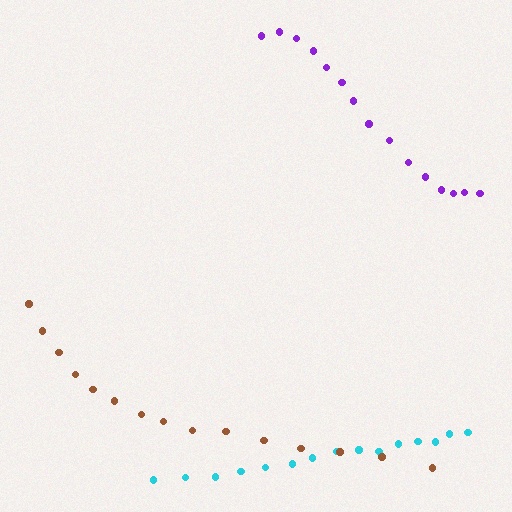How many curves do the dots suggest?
There are 3 distinct paths.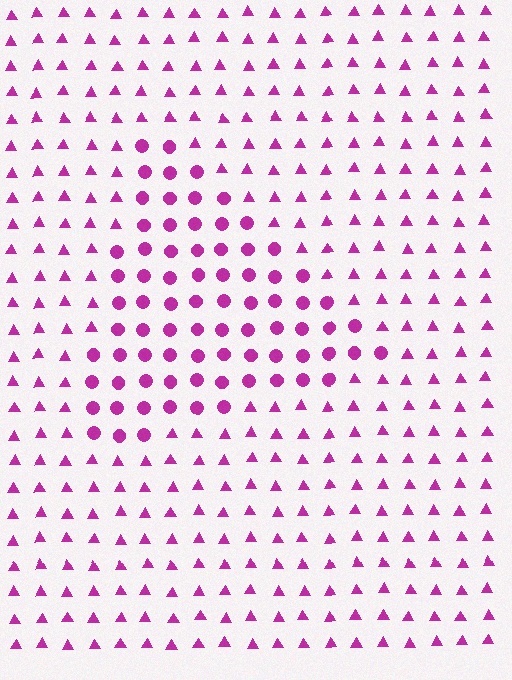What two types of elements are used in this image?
The image uses circles inside the triangle region and triangles outside it.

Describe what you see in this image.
The image is filled with small magenta elements arranged in a uniform grid. A triangle-shaped region contains circles, while the surrounding area contains triangles. The boundary is defined purely by the change in element shape.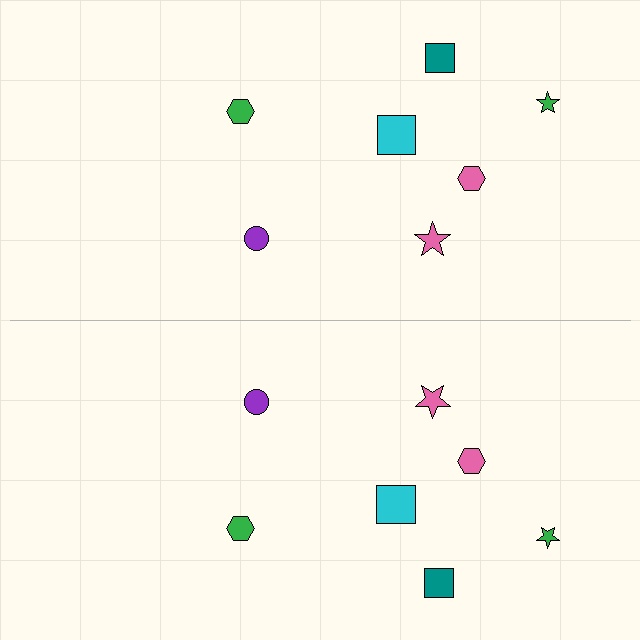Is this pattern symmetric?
Yes, this pattern has bilateral (reflection) symmetry.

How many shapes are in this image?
There are 14 shapes in this image.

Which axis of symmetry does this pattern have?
The pattern has a horizontal axis of symmetry running through the center of the image.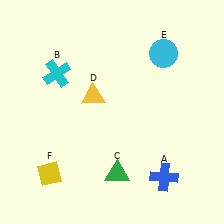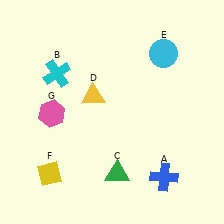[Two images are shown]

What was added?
A pink hexagon (G) was added in Image 2.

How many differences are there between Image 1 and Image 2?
There is 1 difference between the two images.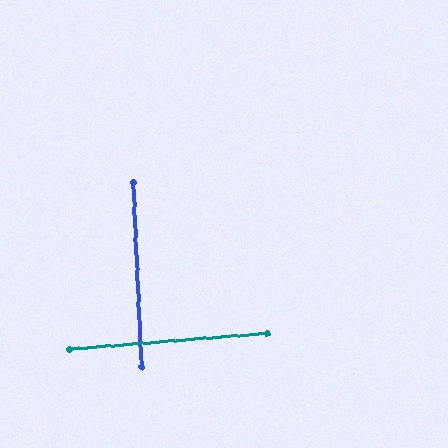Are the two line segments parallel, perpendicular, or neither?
Perpendicular — they meet at approximately 88°.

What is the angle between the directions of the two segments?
Approximately 88 degrees.